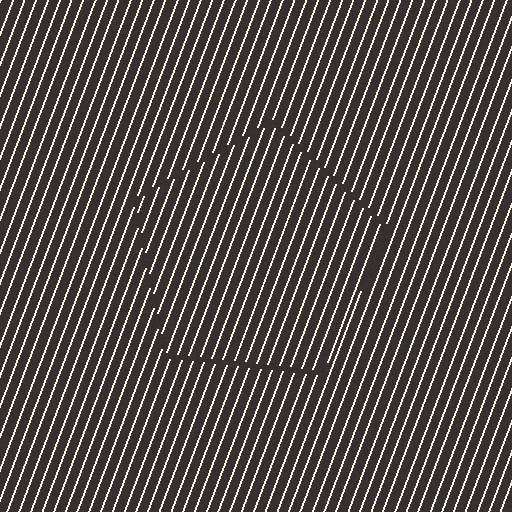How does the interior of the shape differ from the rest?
The interior of the shape contains the same grating, shifted by half a period — the contour is defined by the phase discontinuity where line-ends from the inner and outer gratings abut.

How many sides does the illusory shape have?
5 sides — the line-ends trace a pentagon.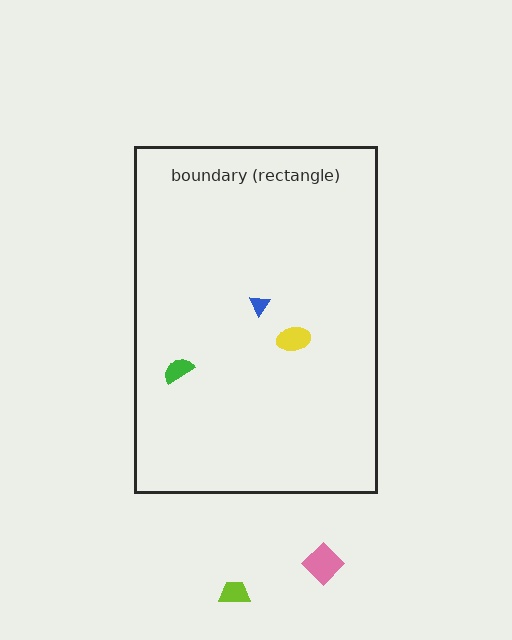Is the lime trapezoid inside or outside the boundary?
Outside.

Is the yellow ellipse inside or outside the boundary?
Inside.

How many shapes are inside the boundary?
3 inside, 2 outside.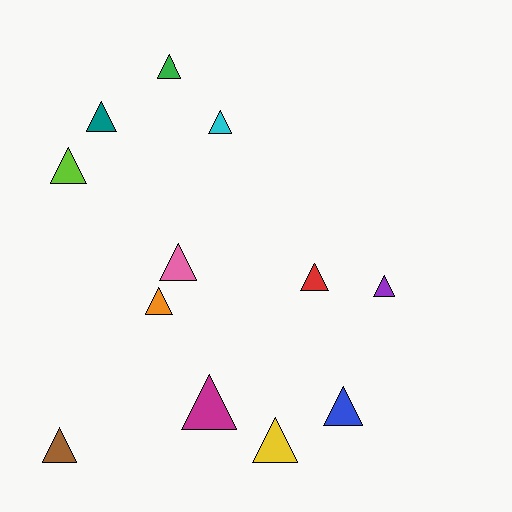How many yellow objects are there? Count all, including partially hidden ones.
There is 1 yellow object.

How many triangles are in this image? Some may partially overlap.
There are 12 triangles.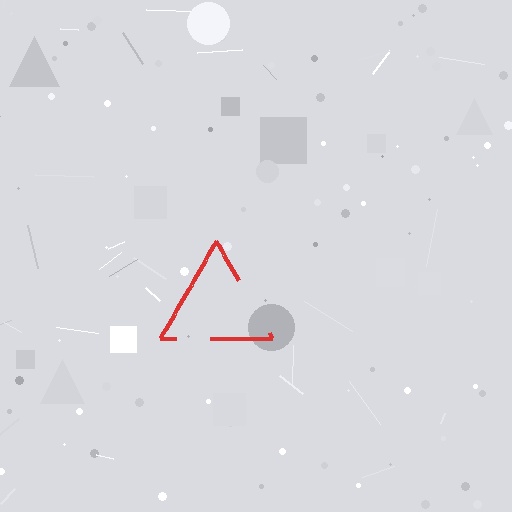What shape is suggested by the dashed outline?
The dashed outline suggests a triangle.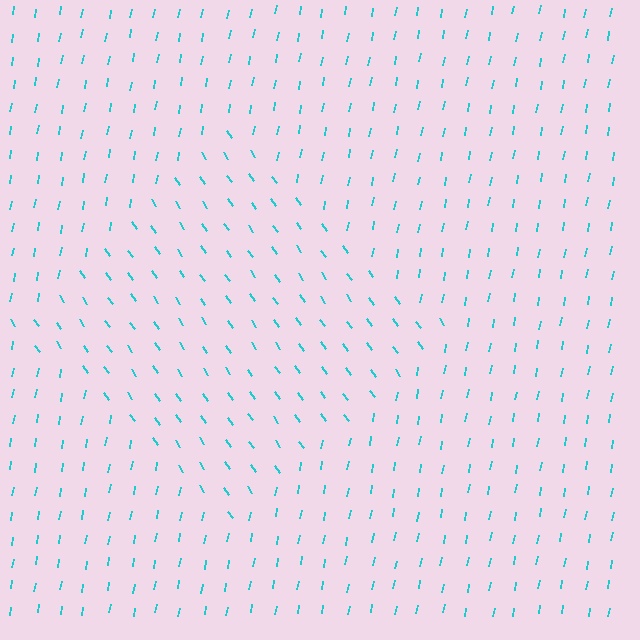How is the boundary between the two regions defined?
The boundary is defined purely by a change in line orientation (approximately 45 degrees difference). All lines are the same color and thickness.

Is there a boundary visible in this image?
Yes, there is a texture boundary formed by a change in line orientation.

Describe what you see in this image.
The image is filled with small cyan line segments. A diamond region in the image has lines oriented differently from the surrounding lines, creating a visible texture boundary.